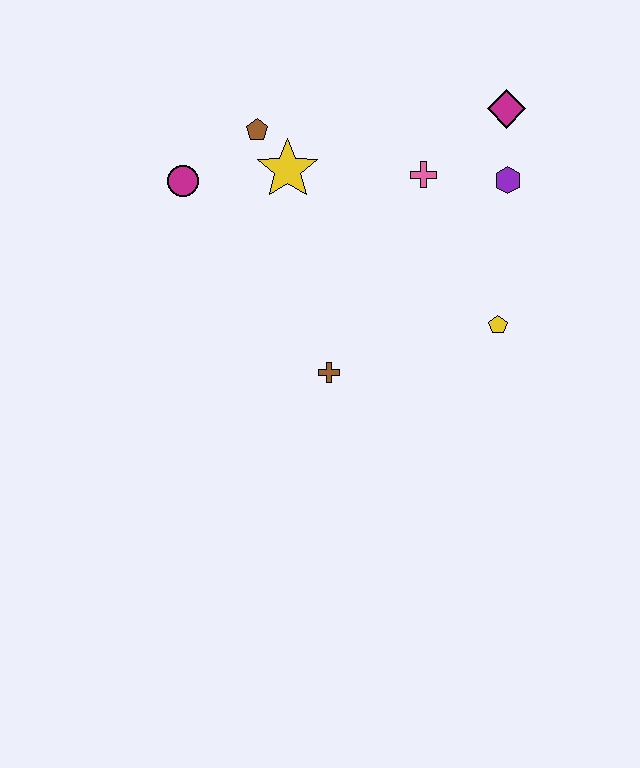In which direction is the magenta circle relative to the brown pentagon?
The magenta circle is to the left of the brown pentagon.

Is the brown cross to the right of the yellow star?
Yes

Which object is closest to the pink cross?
The purple hexagon is closest to the pink cross.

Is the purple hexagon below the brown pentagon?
Yes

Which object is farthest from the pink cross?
The magenta circle is farthest from the pink cross.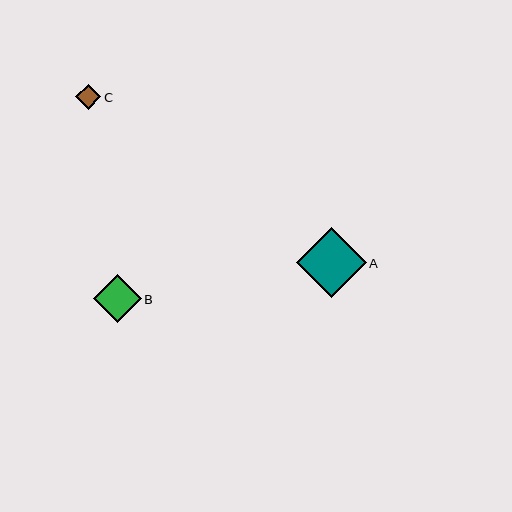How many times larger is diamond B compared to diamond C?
Diamond B is approximately 1.9 times the size of diamond C.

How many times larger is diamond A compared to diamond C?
Diamond A is approximately 2.8 times the size of diamond C.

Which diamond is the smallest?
Diamond C is the smallest with a size of approximately 25 pixels.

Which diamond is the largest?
Diamond A is the largest with a size of approximately 70 pixels.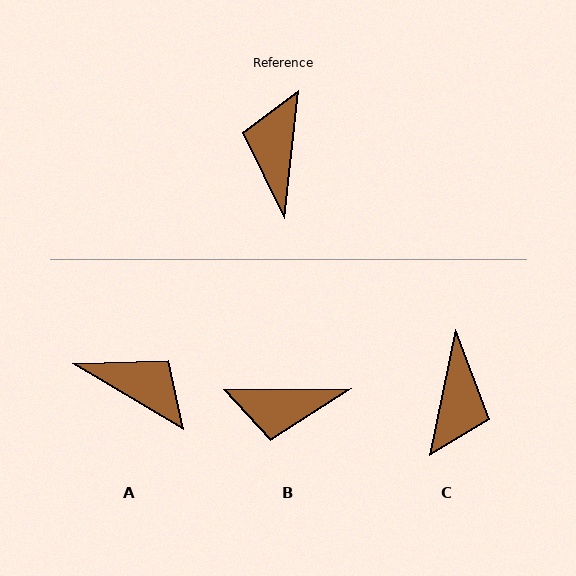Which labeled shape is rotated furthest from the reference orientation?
C, about 175 degrees away.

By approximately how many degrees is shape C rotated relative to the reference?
Approximately 175 degrees counter-clockwise.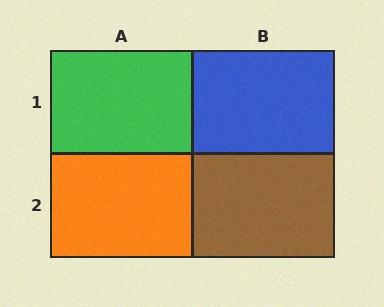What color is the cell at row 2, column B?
Brown.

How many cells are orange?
1 cell is orange.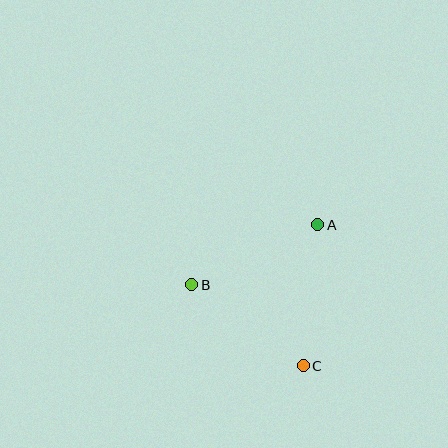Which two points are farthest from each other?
Points A and C are farthest from each other.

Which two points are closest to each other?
Points B and C are closest to each other.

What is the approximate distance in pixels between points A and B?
The distance between A and B is approximately 139 pixels.